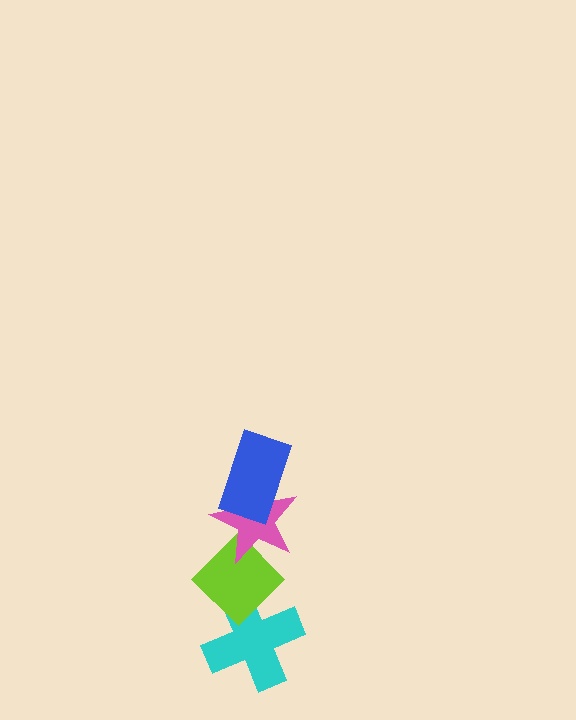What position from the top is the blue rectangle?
The blue rectangle is 1st from the top.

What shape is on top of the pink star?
The blue rectangle is on top of the pink star.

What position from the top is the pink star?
The pink star is 2nd from the top.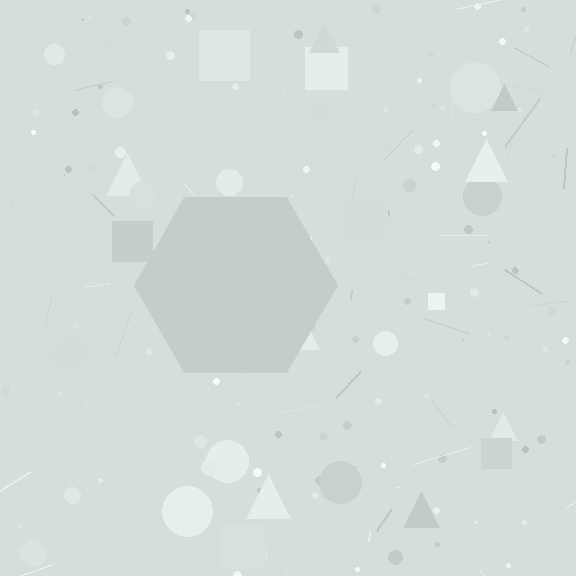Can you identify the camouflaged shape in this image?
The camouflaged shape is a hexagon.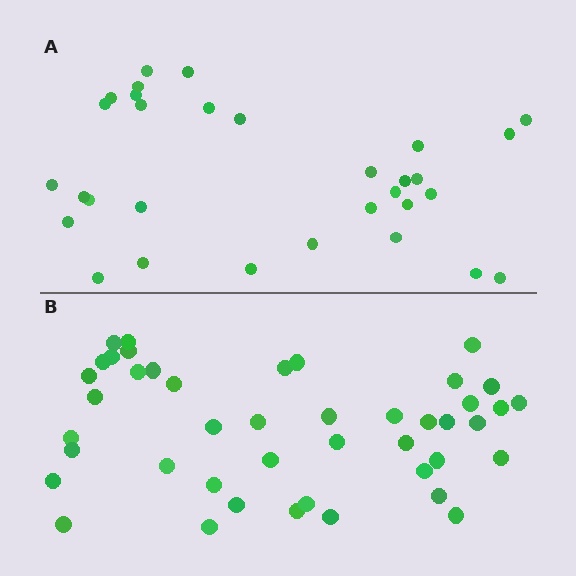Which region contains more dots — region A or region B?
Region B (the bottom region) has more dots.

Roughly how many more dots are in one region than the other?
Region B has approximately 15 more dots than region A.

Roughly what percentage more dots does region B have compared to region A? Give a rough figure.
About 40% more.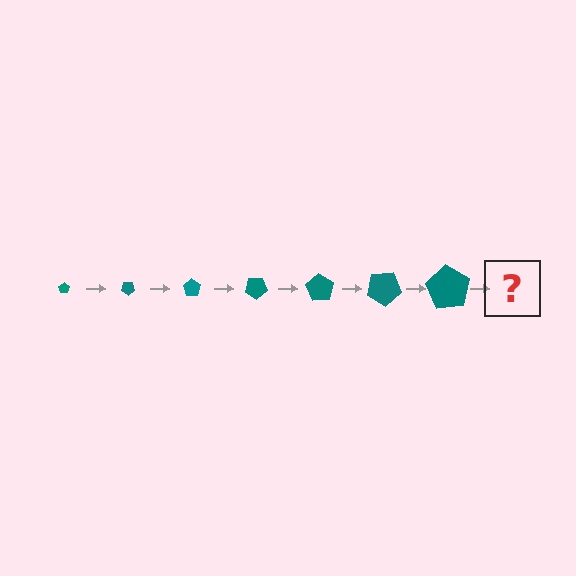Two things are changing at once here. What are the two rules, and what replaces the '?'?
The two rules are that the pentagon grows larger each step and it rotates 35 degrees each step. The '?' should be a pentagon, larger than the previous one and rotated 245 degrees from the start.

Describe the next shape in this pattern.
It should be a pentagon, larger than the previous one and rotated 245 degrees from the start.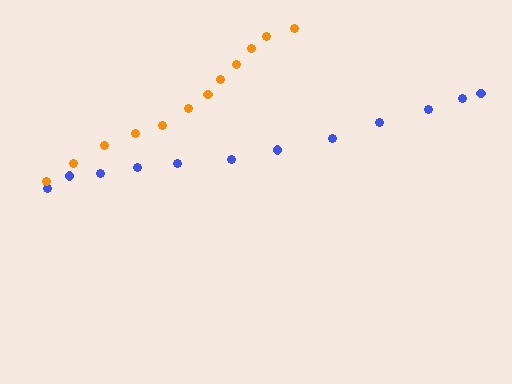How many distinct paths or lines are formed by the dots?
There are 2 distinct paths.